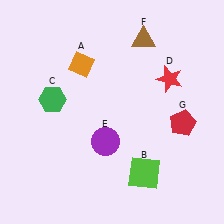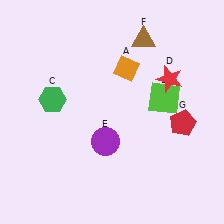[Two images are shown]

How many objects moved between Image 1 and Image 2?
2 objects moved between the two images.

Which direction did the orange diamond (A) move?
The orange diamond (A) moved right.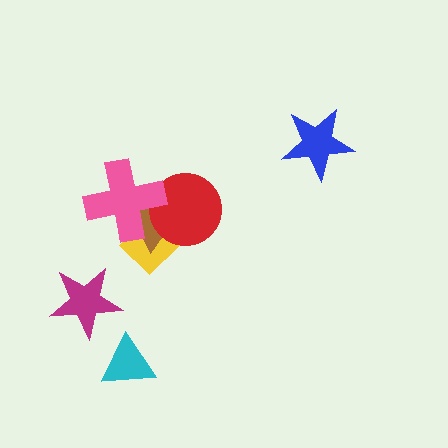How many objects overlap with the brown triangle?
3 objects overlap with the brown triangle.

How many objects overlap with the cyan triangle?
0 objects overlap with the cyan triangle.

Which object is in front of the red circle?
The pink cross is in front of the red circle.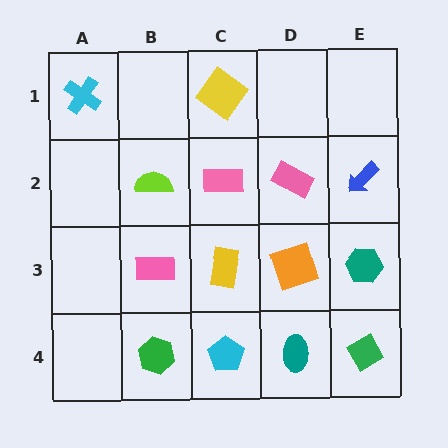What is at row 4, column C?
A cyan pentagon.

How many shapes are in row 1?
2 shapes.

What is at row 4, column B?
A green hexagon.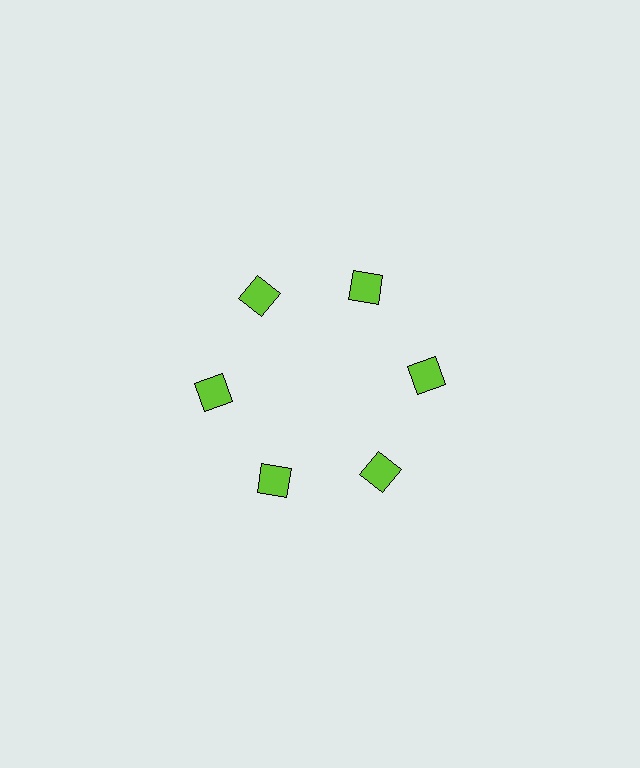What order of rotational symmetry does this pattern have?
This pattern has 6-fold rotational symmetry.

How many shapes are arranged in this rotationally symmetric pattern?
There are 6 shapes, arranged in 6 groups of 1.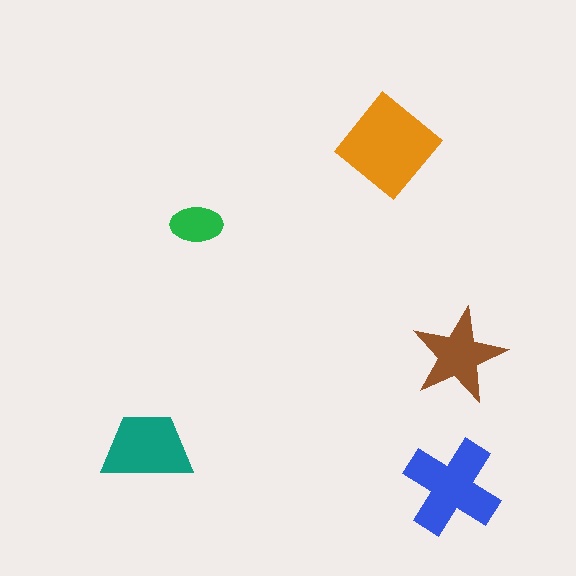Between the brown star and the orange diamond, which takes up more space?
The orange diamond.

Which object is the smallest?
The green ellipse.